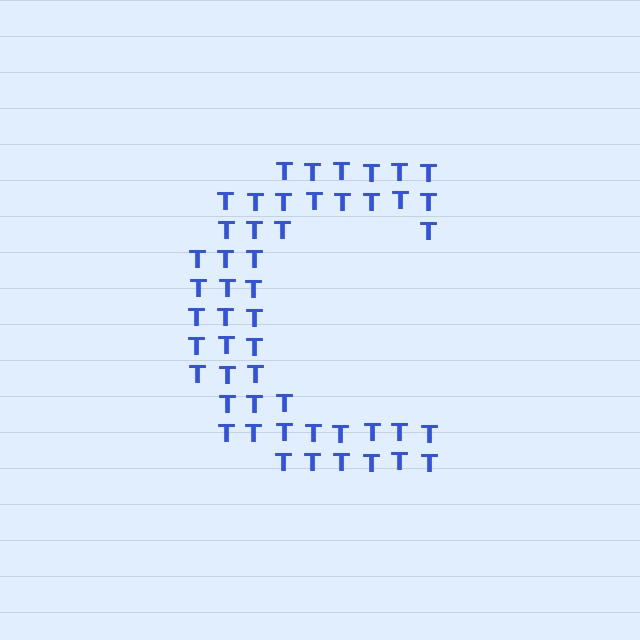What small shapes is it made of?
It is made of small letter T's.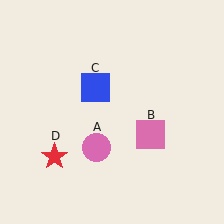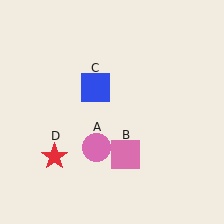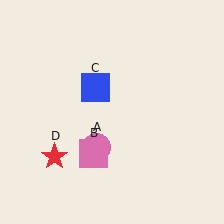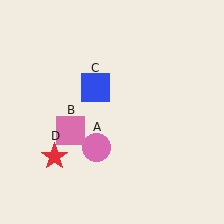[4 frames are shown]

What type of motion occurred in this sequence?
The pink square (object B) rotated clockwise around the center of the scene.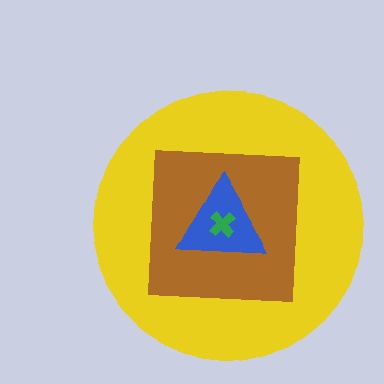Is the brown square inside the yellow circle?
Yes.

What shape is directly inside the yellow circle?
The brown square.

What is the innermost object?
The green cross.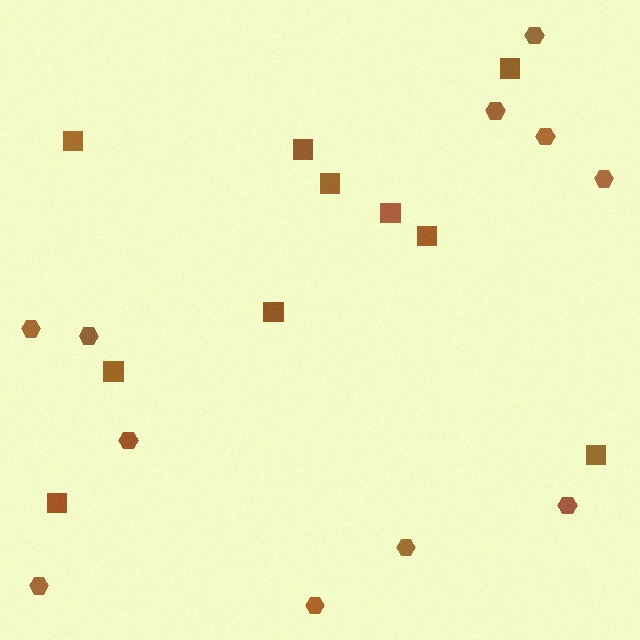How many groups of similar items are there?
There are 2 groups: one group of hexagons (11) and one group of squares (10).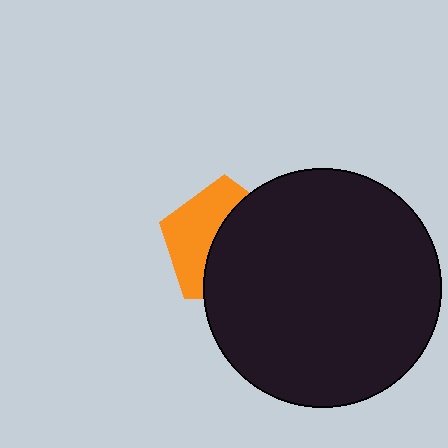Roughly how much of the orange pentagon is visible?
A small part of it is visible (roughly 44%).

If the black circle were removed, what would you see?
You would see the complete orange pentagon.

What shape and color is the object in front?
The object in front is a black circle.